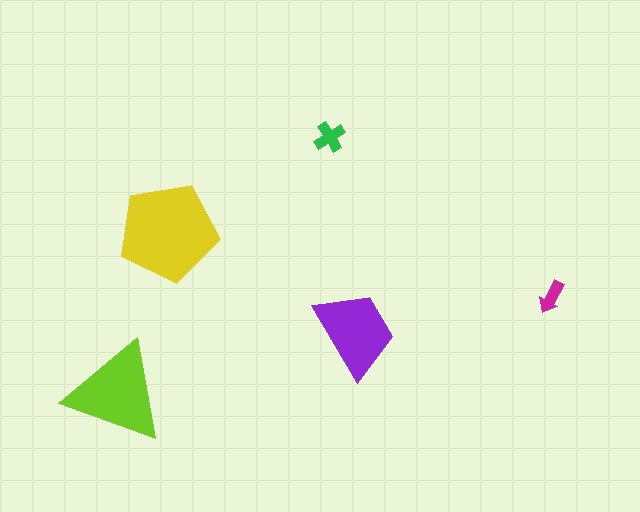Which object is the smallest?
The magenta arrow.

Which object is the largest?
The yellow pentagon.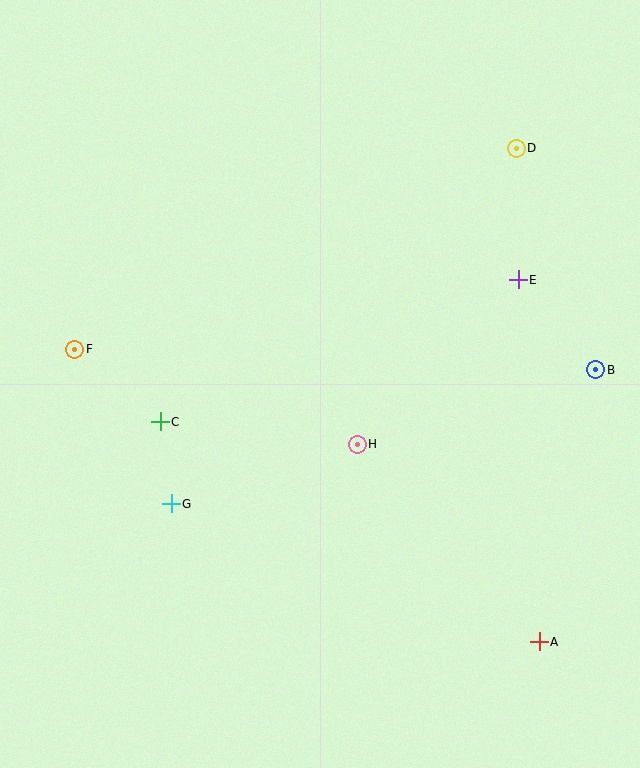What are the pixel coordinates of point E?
Point E is at (518, 280).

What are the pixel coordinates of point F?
Point F is at (75, 349).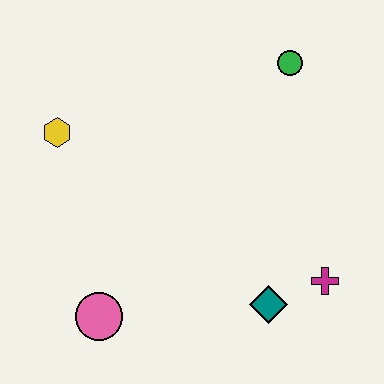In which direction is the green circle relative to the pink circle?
The green circle is above the pink circle.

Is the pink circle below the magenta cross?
Yes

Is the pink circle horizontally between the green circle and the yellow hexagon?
Yes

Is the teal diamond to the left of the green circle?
Yes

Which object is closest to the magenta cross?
The teal diamond is closest to the magenta cross.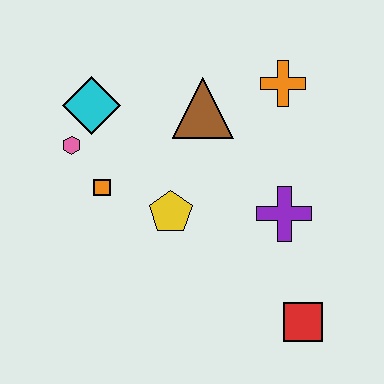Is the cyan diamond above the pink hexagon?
Yes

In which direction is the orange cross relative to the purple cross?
The orange cross is above the purple cross.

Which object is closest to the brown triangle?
The orange cross is closest to the brown triangle.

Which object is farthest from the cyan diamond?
The red square is farthest from the cyan diamond.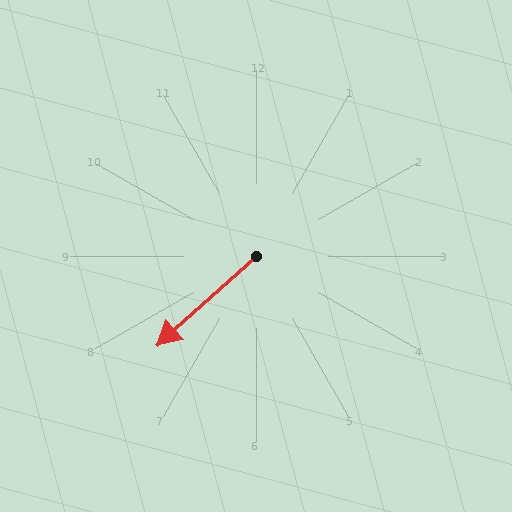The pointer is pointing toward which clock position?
Roughly 8 o'clock.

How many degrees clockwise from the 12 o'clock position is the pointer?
Approximately 228 degrees.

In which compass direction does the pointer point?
Southwest.